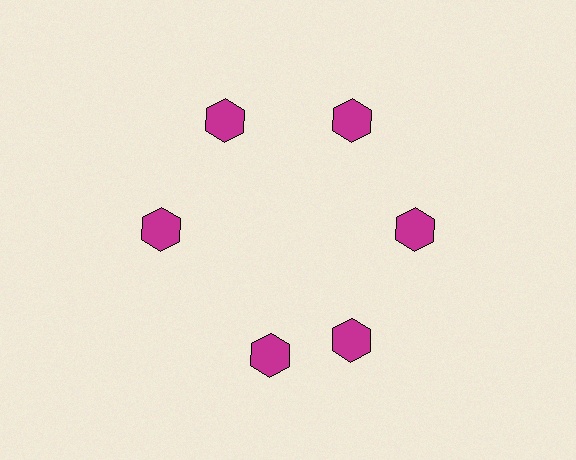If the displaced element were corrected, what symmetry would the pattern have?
It would have 6-fold rotational symmetry — the pattern would map onto itself every 60 degrees.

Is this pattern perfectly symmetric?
No. The 6 magenta hexagons are arranged in a ring, but one element near the 7 o'clock position is rotated out of alignment along the ring, breaking the 6-fold rotational symmetry.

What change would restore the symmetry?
The symmetry would be restored by rotating it back into even spacing with its neighbors so that all 6 hexagons sit at equal angles and equal distance from the center.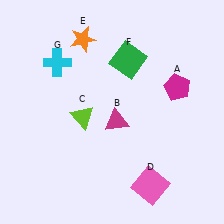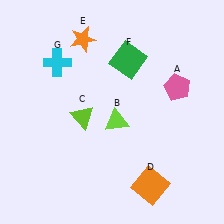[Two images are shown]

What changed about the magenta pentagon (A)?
In Image 1, A is magenta. In Image 2, it changed to pink.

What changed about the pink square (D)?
In Image 1, D is pink. In Image 2, it changed to orange.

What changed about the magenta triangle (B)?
In Image 1, B is magenta. In Image 2, it changed to lime.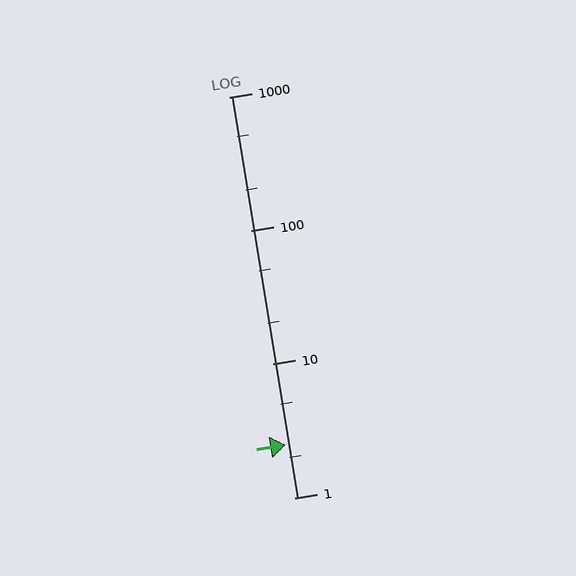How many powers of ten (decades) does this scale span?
The scale spans 3 decades, from 1 to 1000.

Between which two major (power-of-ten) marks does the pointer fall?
The pointer is between 1 and 10.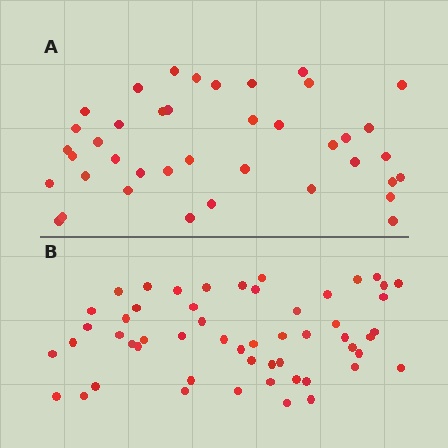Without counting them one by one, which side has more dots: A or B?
Region B (the bottom region) has more dots.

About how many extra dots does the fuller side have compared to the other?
Region B has approximately 15 more dots than region A.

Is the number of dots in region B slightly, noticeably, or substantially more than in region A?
Region B has noticeably more, but not dramatically so. The ratio is roughly 1.4 to 1.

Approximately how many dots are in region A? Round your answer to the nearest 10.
About 40 dots.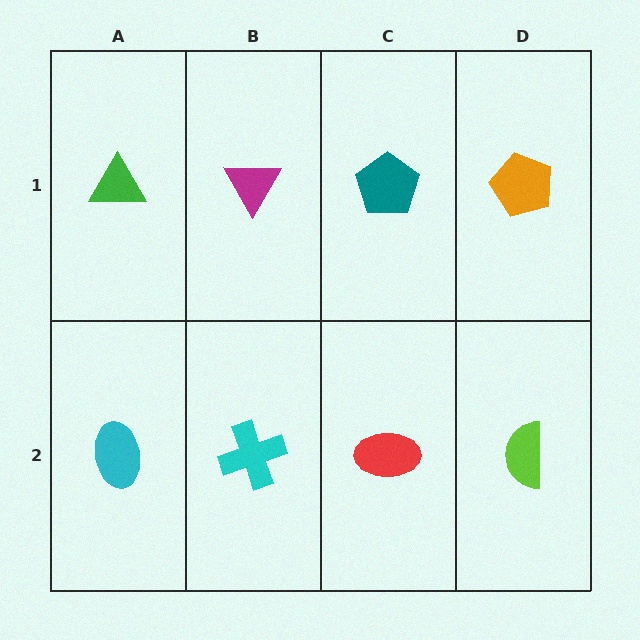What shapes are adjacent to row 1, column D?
A lime semicircle (row 2, column D), a teal pentagon (row 1, column C).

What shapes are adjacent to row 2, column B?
A magenta triangle (row 1, column B), a cyan ellipse (row 2, column A), a red ellipse (row 2, column C).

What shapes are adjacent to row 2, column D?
An orange pentagon (row 1, column D), a red ellipse (row 2, column C).